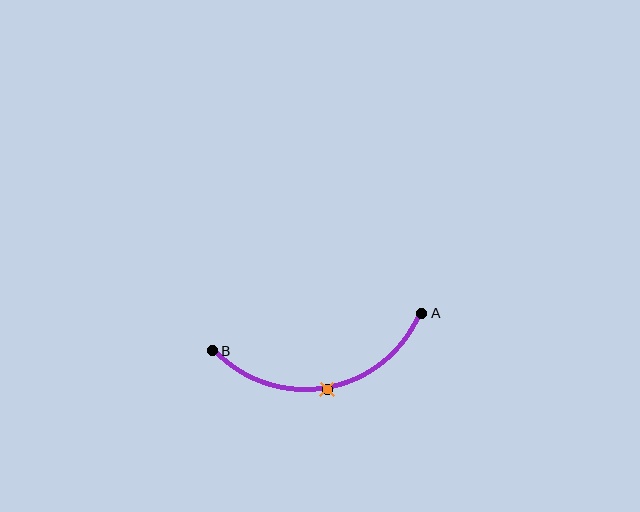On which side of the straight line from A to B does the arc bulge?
The arc bulges below the straight line connecting A and B.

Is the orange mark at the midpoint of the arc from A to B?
Yes. The orange mark lies on the arc at equal arc-length from both A and B — it is the arc midpoint.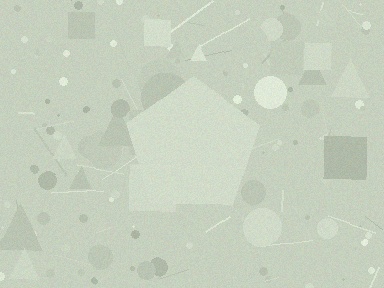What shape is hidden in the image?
A pentagon is hidden in the image.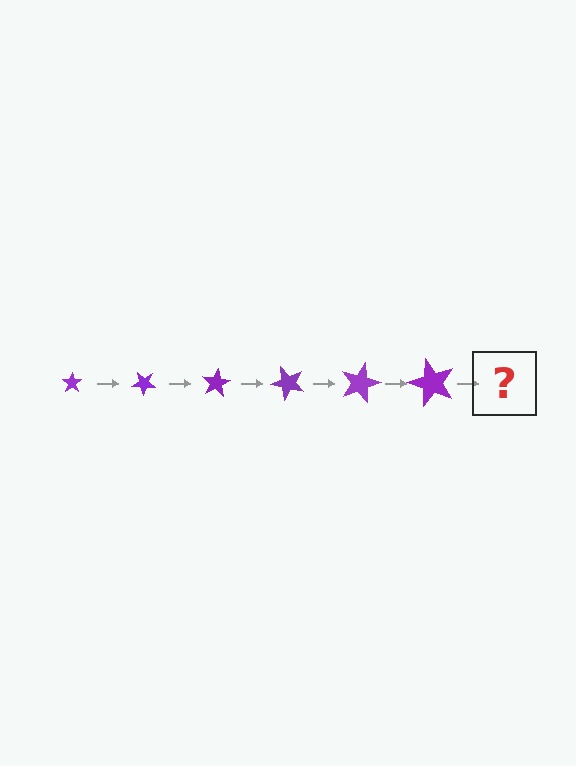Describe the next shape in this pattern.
It should be a star, larger than the previous one and rotated 240 degrees from the start.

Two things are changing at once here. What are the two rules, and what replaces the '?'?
The two rules are that the star grows larger each step and it rotates 40 degrees each step. The '?' should be a star, larger than the previous one and rotated 240 degrees from the start.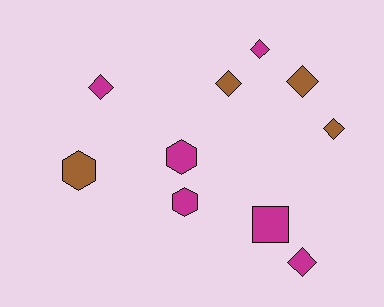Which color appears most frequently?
Magenta, with 6 objects.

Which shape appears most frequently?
Diamond, with 6 objects.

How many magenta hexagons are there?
There are 2 magenta hexagons.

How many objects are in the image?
There are 10 objects.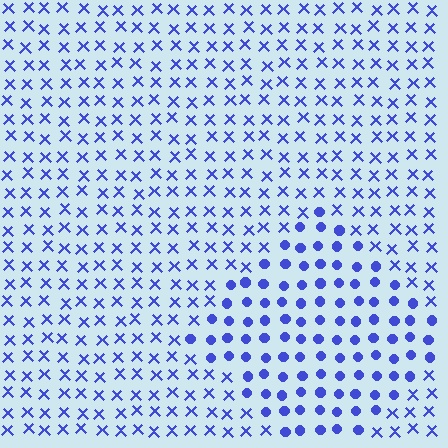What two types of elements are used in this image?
The image uses circles inside the diamond region and X marks outside it.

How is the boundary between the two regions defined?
The boundary is defined by a change in element shape: circles inside vs. X marks outside. All elements share the same color and spacing.